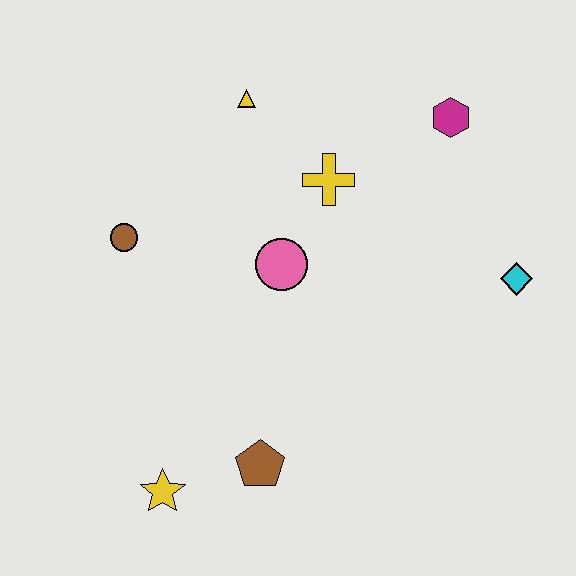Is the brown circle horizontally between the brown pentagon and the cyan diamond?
No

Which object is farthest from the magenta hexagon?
The yellow star is farthest from the magenta hexagon.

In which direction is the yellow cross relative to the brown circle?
The yellow cross is to the right of the brown circle.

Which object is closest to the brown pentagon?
The yellow star is closest to the brown pentagon.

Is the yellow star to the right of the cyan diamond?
No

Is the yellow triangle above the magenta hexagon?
Yes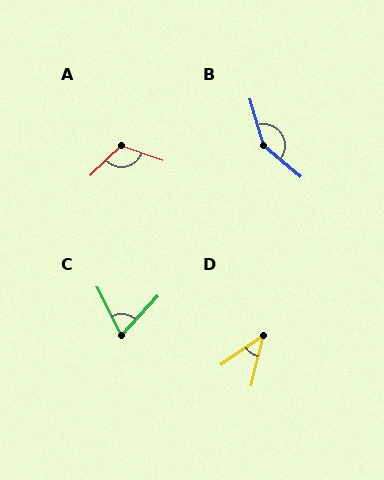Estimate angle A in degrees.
Approximately 117 degrees.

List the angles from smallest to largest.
D (41°), C (69°), A (117°), B (146°).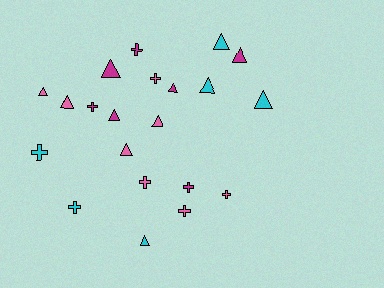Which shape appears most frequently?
Triangle, with 12 objects.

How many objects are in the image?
There are 21 objects.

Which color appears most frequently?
Pink, with 8 objects.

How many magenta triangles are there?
There are 4 magenta triangles.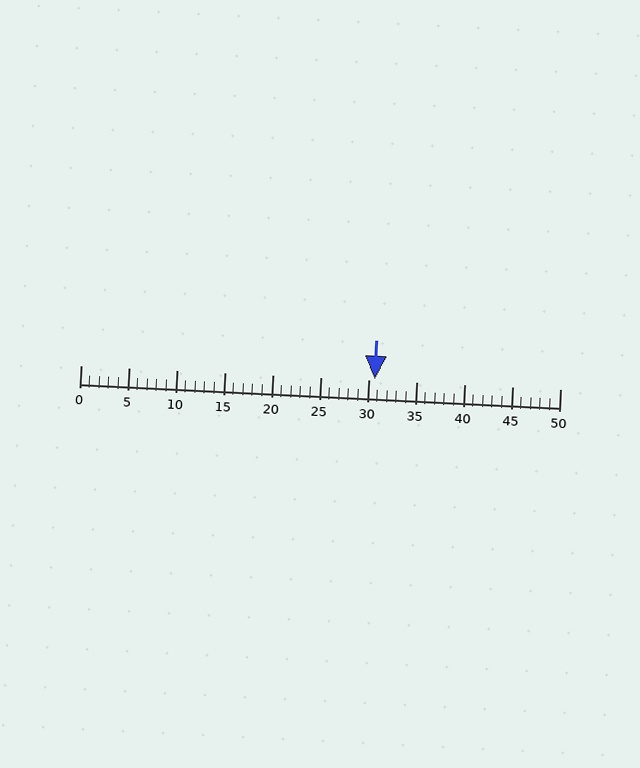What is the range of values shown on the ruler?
The ruler shows values from 0 to 50.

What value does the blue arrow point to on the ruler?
The blue arrow points to approximately 31.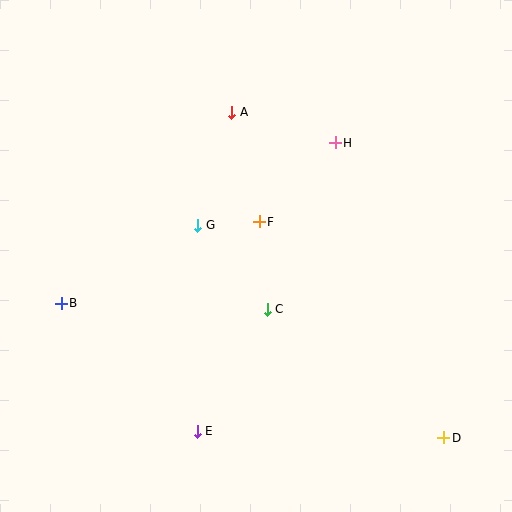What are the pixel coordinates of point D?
Point D is at (444, 438).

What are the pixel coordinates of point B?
Point B is at (61, 303).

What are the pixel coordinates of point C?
Point C is at (267, 309).